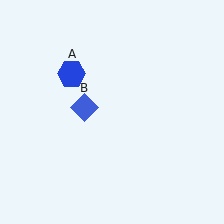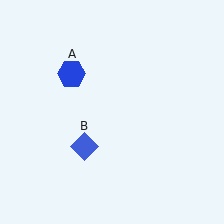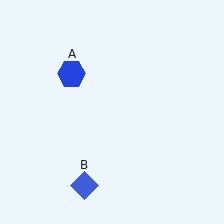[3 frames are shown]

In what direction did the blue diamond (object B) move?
The blue diamond (object B) moved down.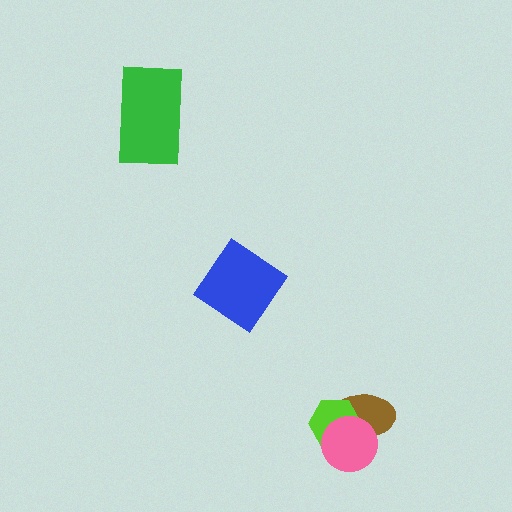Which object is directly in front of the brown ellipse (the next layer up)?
The lime hexagon is directly in front of the brown ellipse.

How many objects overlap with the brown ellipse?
2 objects overlap with the brown ellipse.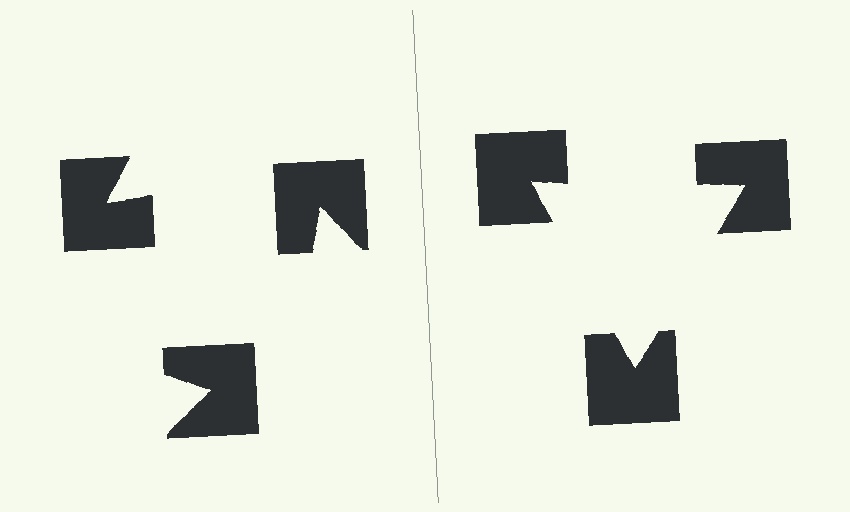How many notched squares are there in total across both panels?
6 — 3 on each side.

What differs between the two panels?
The notched squares are positioned identically on both sides; only the wedge orientations differ. On the right they align to a triangle; on the left they are misaligned.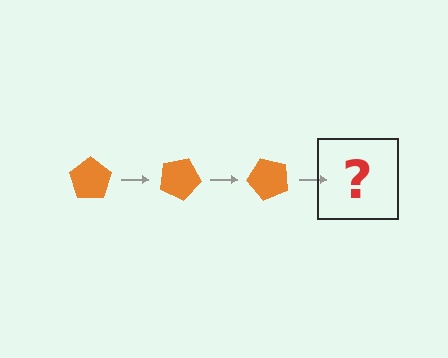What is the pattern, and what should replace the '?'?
The pattern is that the pentagon rotates 25 degrees each step. The '?' should be an orange pentagon rotated 75 degrees.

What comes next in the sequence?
The next element should be an orange pentagon rotated 75 degrees.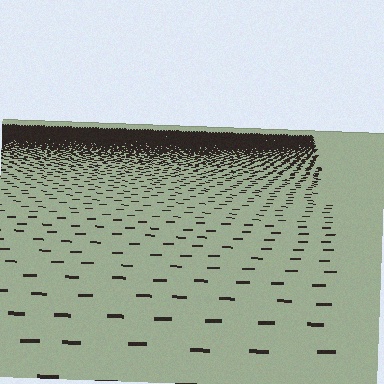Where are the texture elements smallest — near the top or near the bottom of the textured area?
Near the top.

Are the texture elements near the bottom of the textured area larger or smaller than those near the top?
Larger. Near the bottom, elements are closer to the viewer and appear at a bigger on-screen size.